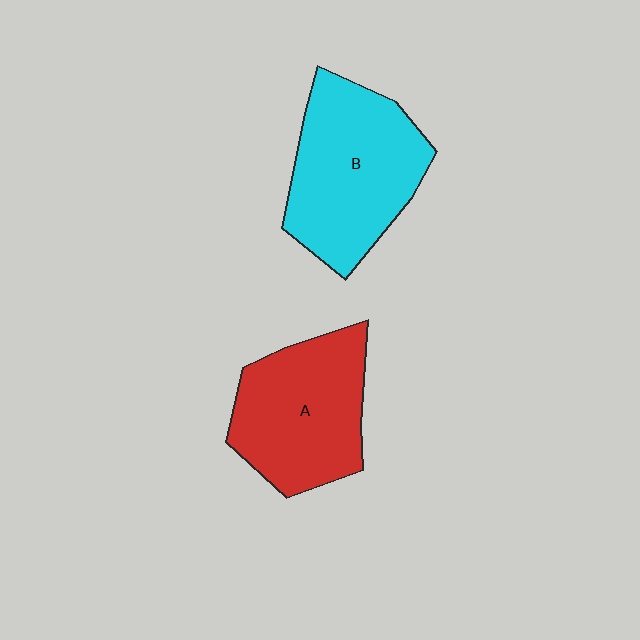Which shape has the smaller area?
Shape A (red).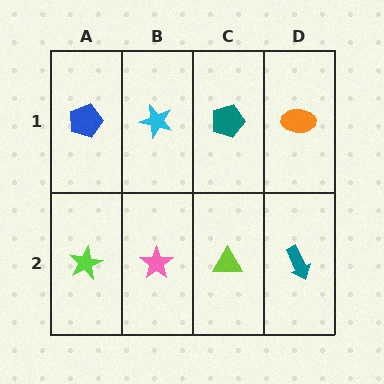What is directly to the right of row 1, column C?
An orange ellipse.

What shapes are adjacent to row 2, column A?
A blue pentagon (row 1, column A), a pink star (row 2, column B).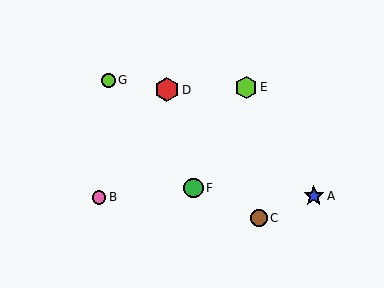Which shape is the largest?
The red hexagon (labeled D) is the largest.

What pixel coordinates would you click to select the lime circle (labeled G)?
Click at (108, 80) to select the lime circle G.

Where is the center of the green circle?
The center of the green circle is at (194, 188).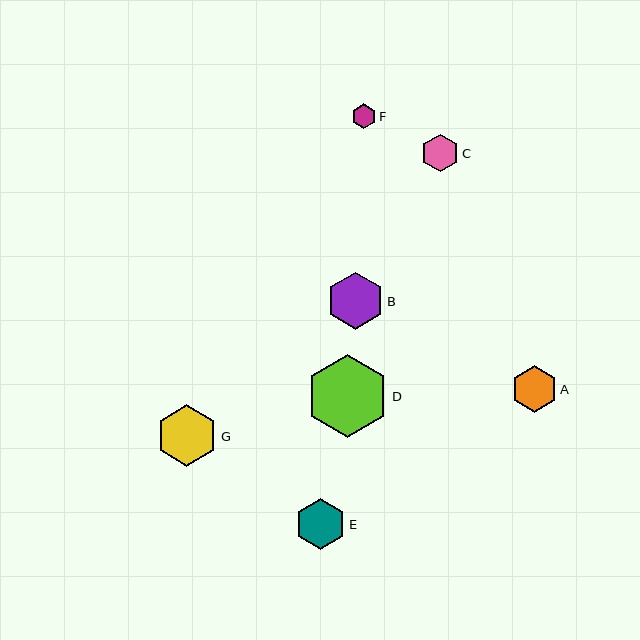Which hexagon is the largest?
Hexagon D is the largest with a size of approximately 84 pixels.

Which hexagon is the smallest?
Hexagon F is the smallest with a size of approximately 25 pixels.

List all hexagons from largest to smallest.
From largest to smallest: D, G, B, E, A, C, F.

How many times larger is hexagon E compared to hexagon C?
Hexagon E is approximately 1.4 times the size of hexagon C.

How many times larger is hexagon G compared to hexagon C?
Hexagon G is approximately 1.6 times the size of hexagon C.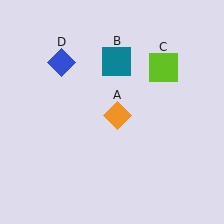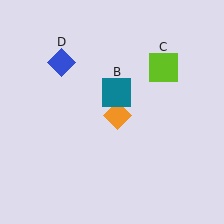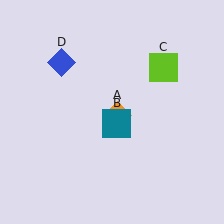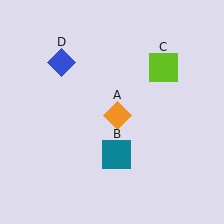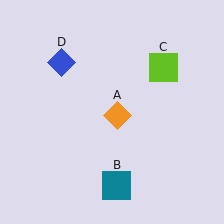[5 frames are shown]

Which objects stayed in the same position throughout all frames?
Orange diamond (object A) and lime square (object C) and blue diamond (object D) remained stationary.